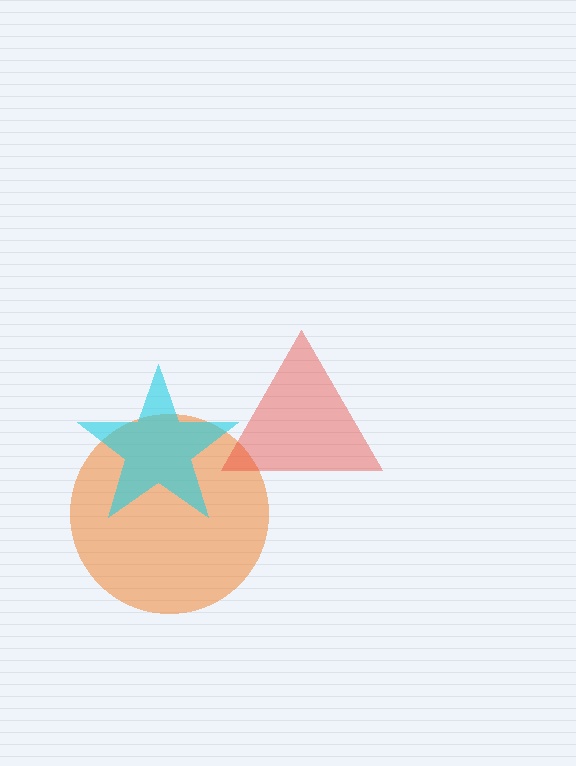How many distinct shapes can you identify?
There are 3 distinct shapes: an orange circle, a cyan star, a red triangle.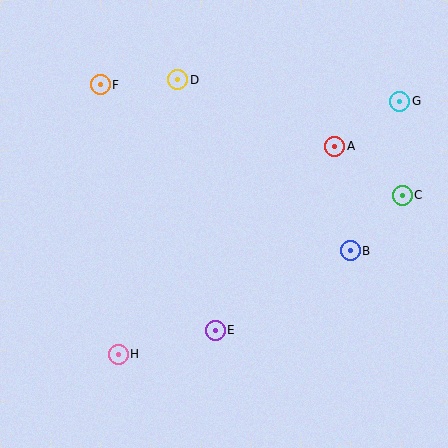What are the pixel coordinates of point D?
Point D is at (178, 80).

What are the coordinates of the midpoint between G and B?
The midpoint between G and B is at (375, 176).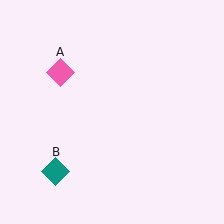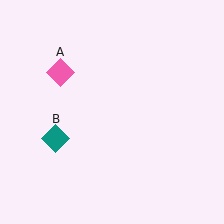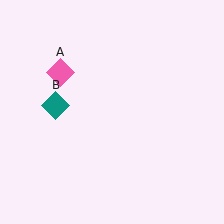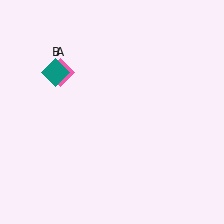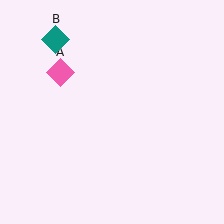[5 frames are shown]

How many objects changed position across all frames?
1 object changed position: teal diamond (object B).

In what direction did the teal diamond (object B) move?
The teal diamond (object B) moved up.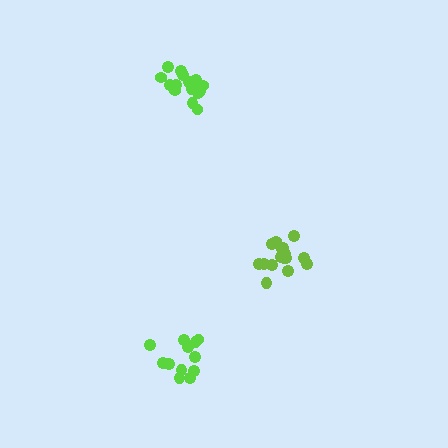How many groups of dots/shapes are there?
There are 3 groups.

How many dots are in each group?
Group 1: 16 dots, Group 2: 12 dots, Group 3: 16 dots (44 total).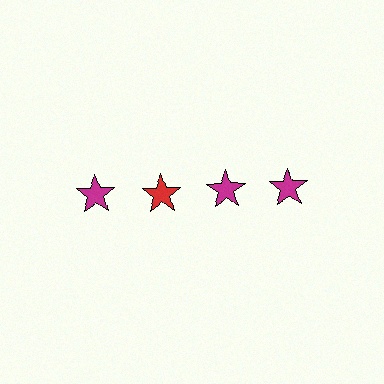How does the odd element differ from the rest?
It has a different color: red instead of magenta.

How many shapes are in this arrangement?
There are 4 shapes arranged in a grid pattern.